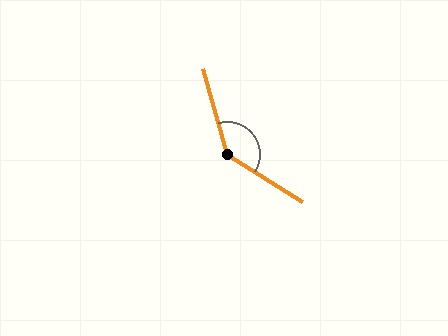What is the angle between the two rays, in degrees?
Approximately 137 degrees.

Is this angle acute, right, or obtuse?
It is obtuse.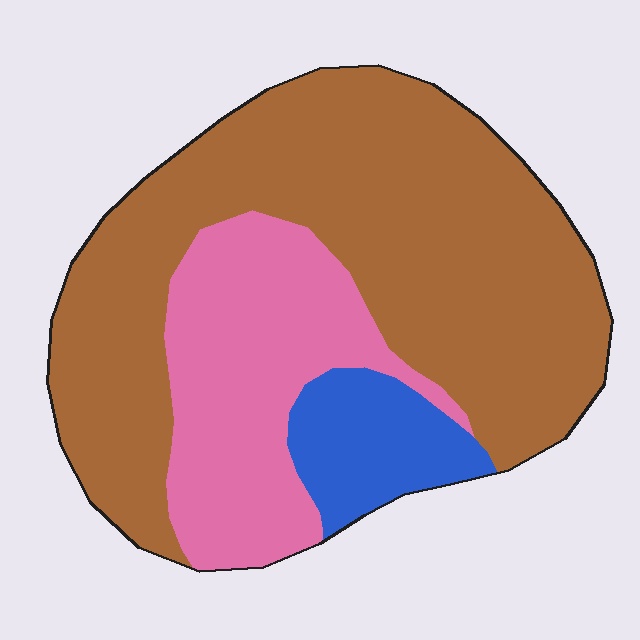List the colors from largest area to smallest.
From largest to smallest: brown, pink, blue.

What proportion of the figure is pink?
Pink covers roughly 25% of the figure.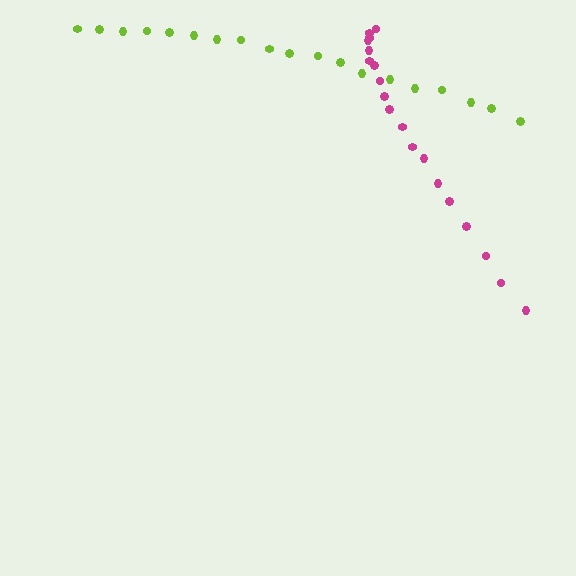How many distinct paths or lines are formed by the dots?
There are 2 distinct paths.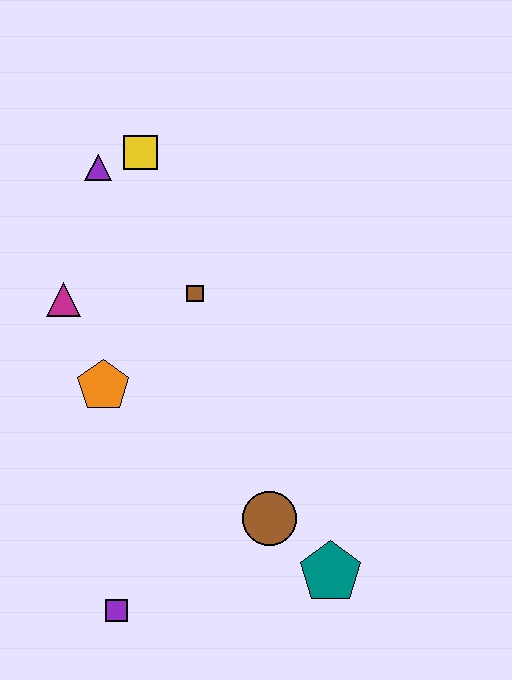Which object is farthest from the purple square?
The yellow square is farthest from the purple square.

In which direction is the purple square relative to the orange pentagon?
The purple square is below the orange pentagon.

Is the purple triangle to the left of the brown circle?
Yes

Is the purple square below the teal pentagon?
Yes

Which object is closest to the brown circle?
The teal pentagon is closest to the brown circle.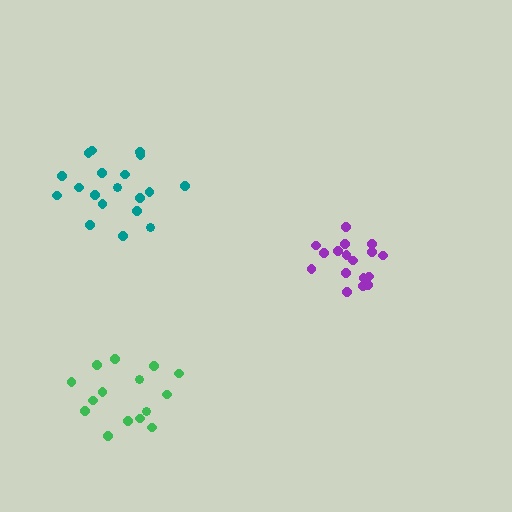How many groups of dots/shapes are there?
There are 3 groups.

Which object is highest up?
The teal cluster is topmost.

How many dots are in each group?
Group 1: 19 dots, Group 2: 17 dots, Group 3: 15 dots (51 total).